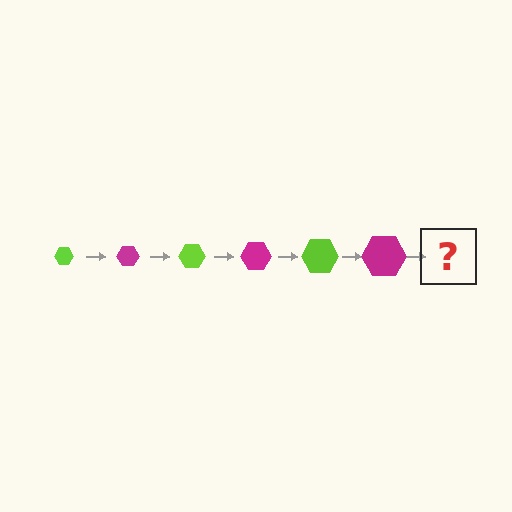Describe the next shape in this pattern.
It should be a lime hexagon, larger than the previous one.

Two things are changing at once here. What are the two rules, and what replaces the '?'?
The two rules are that the hexagon grows larger each step and the color cycles through lime and magenta. The '?' should be a lime hexagon, larger than the previous one.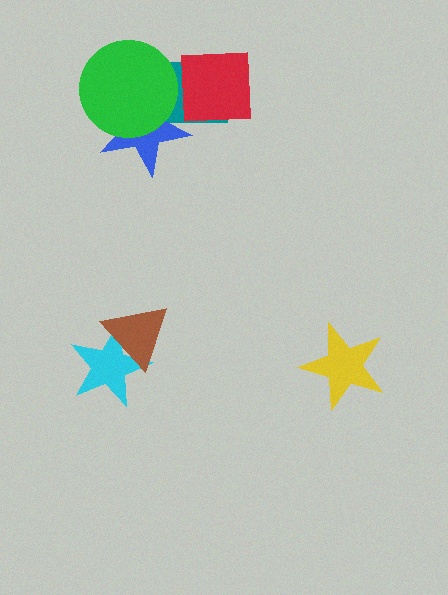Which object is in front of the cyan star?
The brown triangle is in front of the cyan star.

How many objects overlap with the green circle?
2 objects overlap with the green circle.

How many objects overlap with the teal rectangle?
3 objects overlap with the teal rectangle.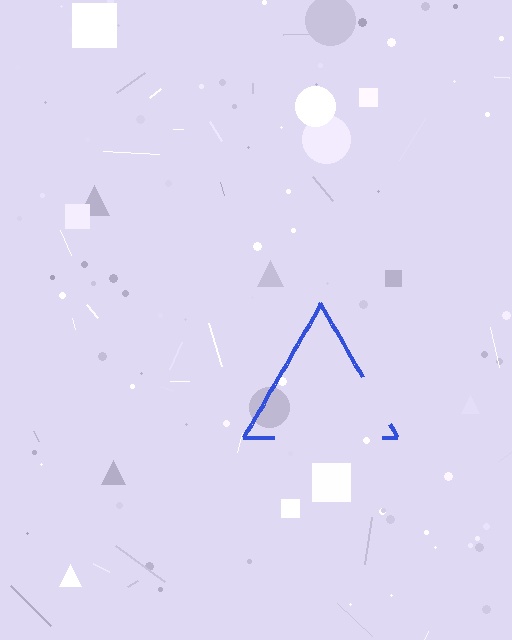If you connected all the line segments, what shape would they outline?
They would outline a triangle.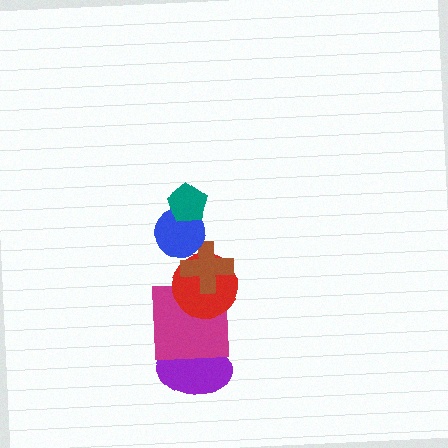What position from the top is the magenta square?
The magenta square is 5th from the top.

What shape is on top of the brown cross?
The blue circle is on top of the brown cross.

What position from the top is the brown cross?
The brown cross is 3rd from the top.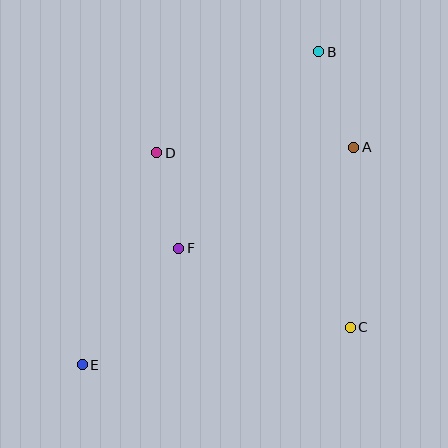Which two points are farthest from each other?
Points B and E are farthest from each other.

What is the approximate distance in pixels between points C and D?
The distance between C and D is approximately 261 pixels.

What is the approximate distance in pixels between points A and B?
The distance between A and B is approximately 101 pixels.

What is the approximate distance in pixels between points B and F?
The distance between B and F is approximately 241 pixels.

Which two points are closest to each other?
Points D and F are closest to each other.